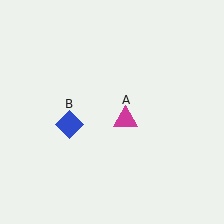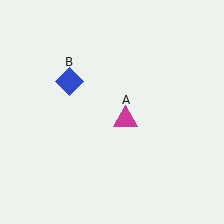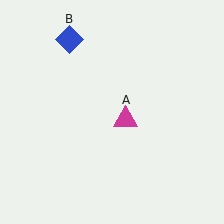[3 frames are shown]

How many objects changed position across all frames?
1 object changed position: blue diamond (object B).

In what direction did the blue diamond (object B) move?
The blue diamond (object B) moved up.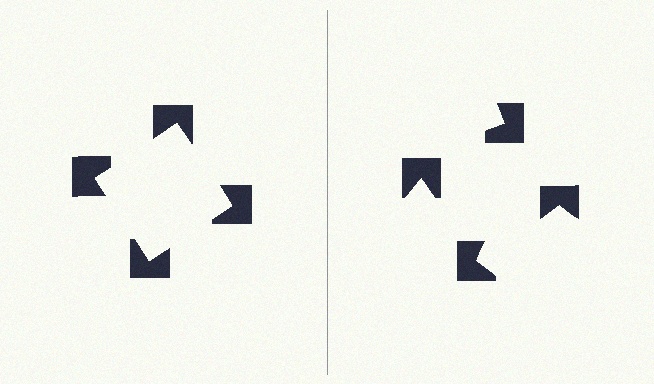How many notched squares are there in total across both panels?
8 — 4 on each side.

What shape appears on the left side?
An illusory square.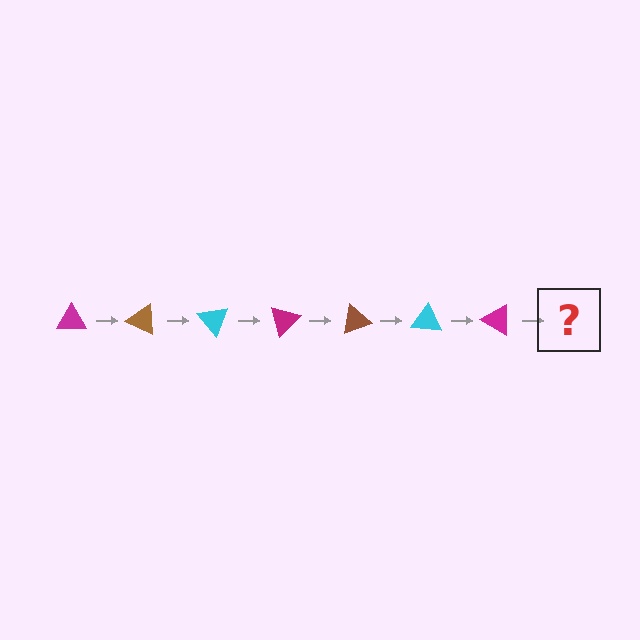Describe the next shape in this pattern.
It should be a brown triangle, rotated 175 degrees from the start.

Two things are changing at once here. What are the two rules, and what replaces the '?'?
The two rules are that it rotates 25 degrees each step and the color cycles through magenta, brown, and cyan. The '?' should be a brown triangle, rotated 175 degrees from the start.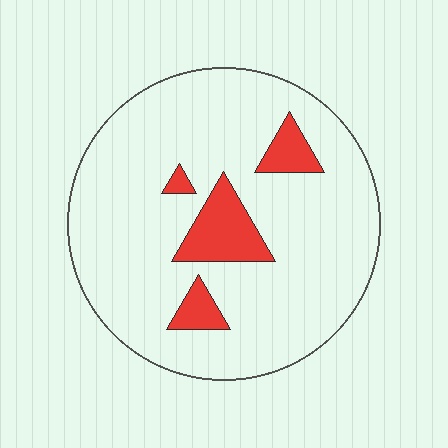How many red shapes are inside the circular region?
4.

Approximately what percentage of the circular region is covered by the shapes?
Approximately 10%.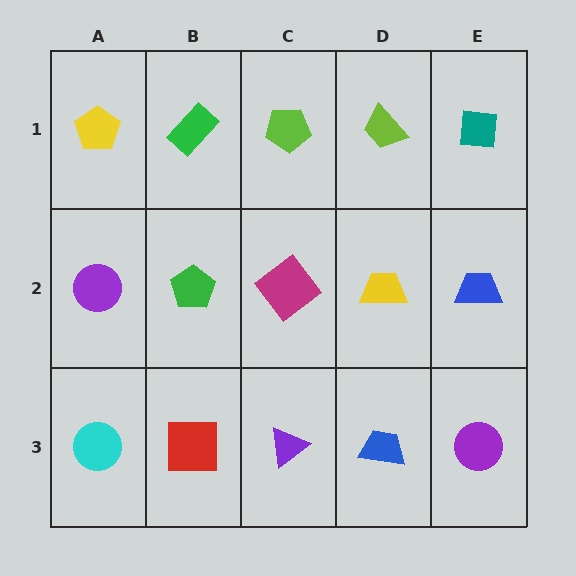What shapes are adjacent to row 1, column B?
A green pentagon (row 2, column B), a yellow pentagon (row 1, column A), a lime pentagon (row 1, column C).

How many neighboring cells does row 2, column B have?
4.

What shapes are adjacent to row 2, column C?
A lime pentagon (row 1, column C), a purple triangle (row 3, column C), a green pentagon (row 2, column B), a yellow trapezoid (row 2, column D).